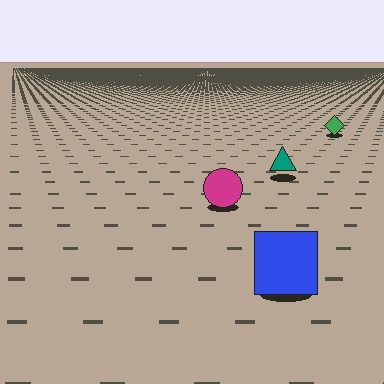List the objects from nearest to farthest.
From nearest to farthest: the blue square, the magenta circle, the teal triangle, the green diamond.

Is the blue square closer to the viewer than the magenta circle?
Yes. The blue square is closer — you can tell from the texture gradient: the ground texture is coarser near it.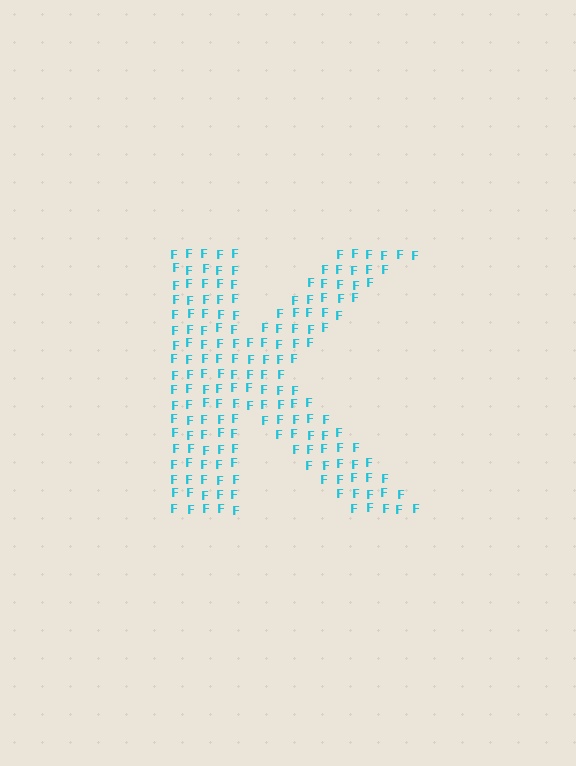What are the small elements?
The small elements are letter F's.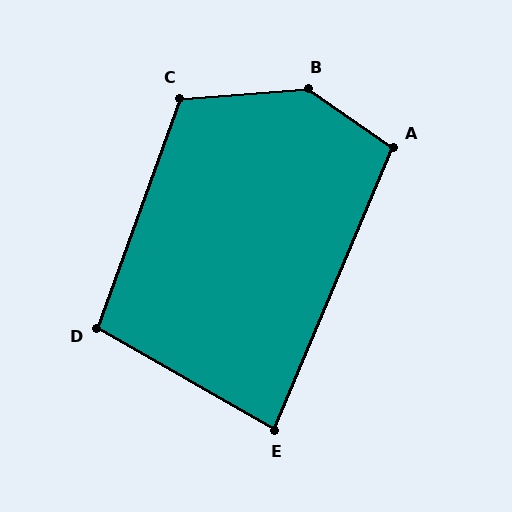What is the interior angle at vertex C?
Approximately 114 degrees (obtuse).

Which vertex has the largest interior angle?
B, at approximately 141 degrees.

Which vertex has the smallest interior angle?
E, at approximately 83 degrees.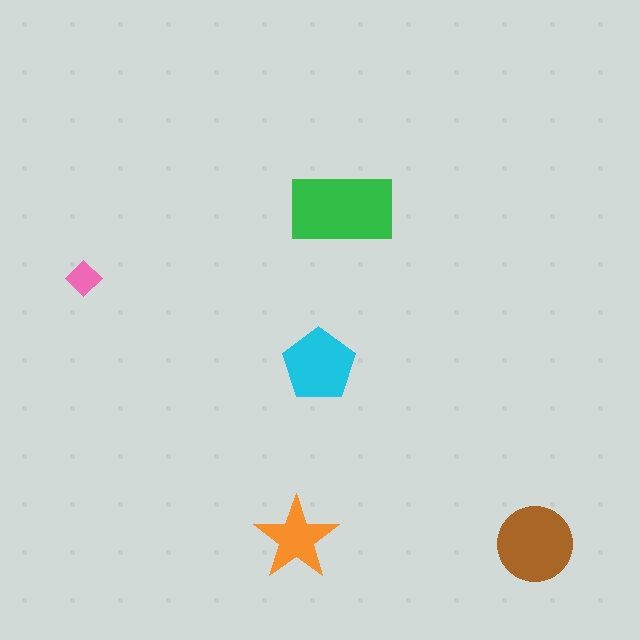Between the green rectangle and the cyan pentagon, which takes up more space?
The green rectangle.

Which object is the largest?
The green rectangle.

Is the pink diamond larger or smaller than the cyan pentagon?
Smaller.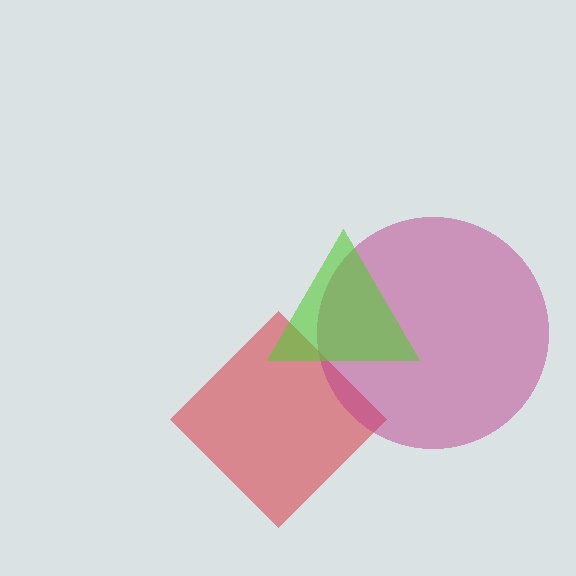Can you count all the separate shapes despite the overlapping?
Yes, there are 3 separate shapes.